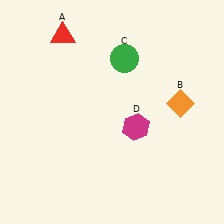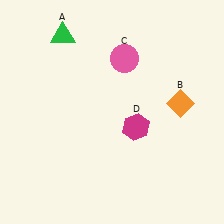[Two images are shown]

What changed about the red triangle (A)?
In Image 1, A is red. In Image 2, it changed to green.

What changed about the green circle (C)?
In Image 1, C is green. In Image 2, it changed to pink.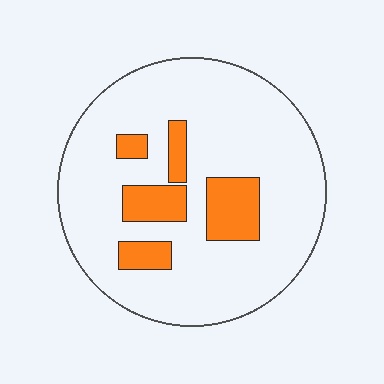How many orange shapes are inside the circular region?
5.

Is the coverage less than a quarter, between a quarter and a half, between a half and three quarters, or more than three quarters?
Less than a quarter.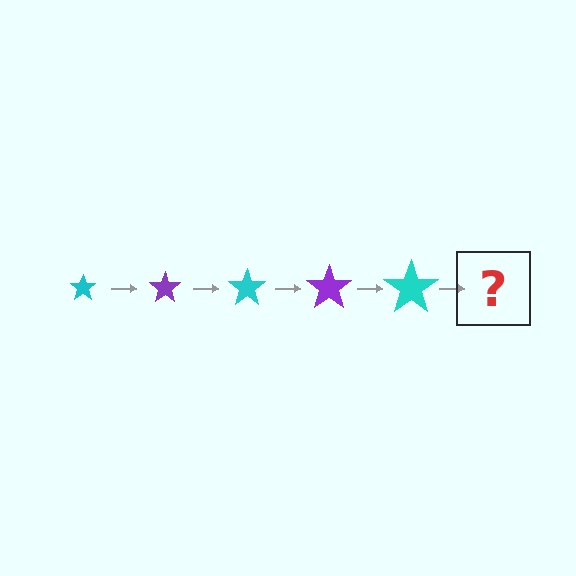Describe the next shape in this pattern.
It should be a purple star, larger than the previous one.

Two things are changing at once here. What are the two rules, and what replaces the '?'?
The two rules are that the star grows larger each step and the color cycles through cyan and purple. The '?' should be a purple star, larger than the previous one.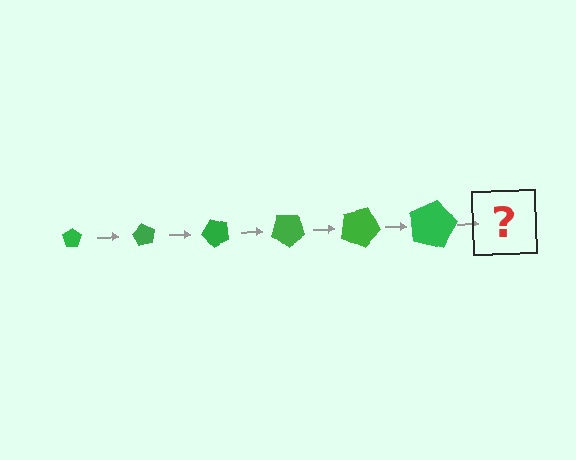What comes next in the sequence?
The next element should be a pentagon, larger than the previous one and rotated 360 degrees from the start.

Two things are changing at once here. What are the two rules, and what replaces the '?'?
The two rules are that the pentagon grows larger each step and it rotates 60 degrees each step. The '?' should be a pentagon, larger than the previous one and rotated 360 degrees from the start.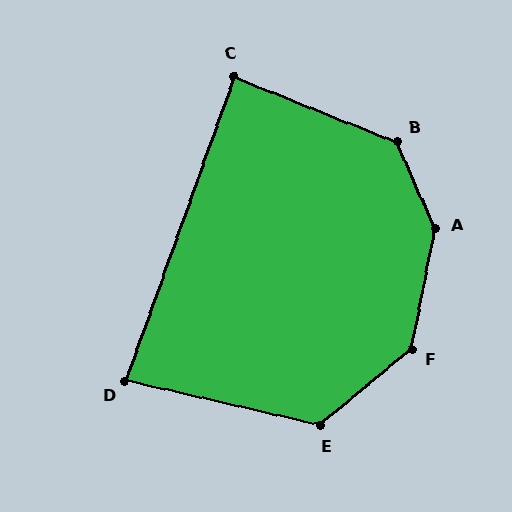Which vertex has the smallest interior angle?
D, at approximately 83 degrees.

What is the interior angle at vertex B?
Approximately 136 degrees (obtuse).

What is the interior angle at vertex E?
Approximately 127 degrees (obtuse).